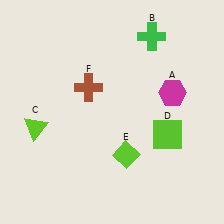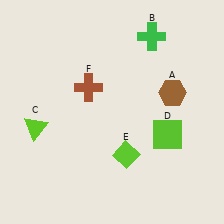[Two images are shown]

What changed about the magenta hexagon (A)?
In Image 1, A is magenta. In Image 2, it changed to brown.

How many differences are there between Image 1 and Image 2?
There is 1 difference between the two images.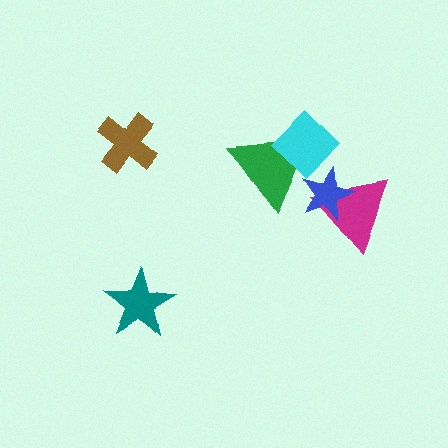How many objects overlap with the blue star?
3 objects overlap with the blue star.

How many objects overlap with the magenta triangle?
1 object overlaps with the magenta triangle.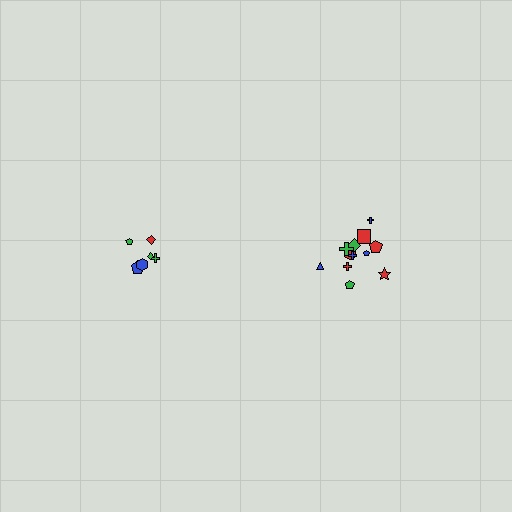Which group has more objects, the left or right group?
The right group.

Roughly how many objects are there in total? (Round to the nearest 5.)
Roughly 20 objects in total.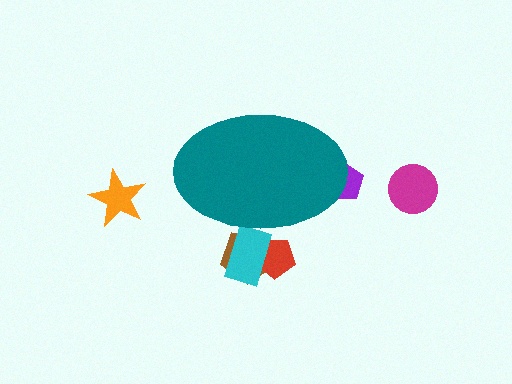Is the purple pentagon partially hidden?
Yes, the purple pentagon is partially hidden behind the teal ellipse.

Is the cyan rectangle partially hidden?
Yes, the cyan rectangle is partially hidden behind the teal ellipse.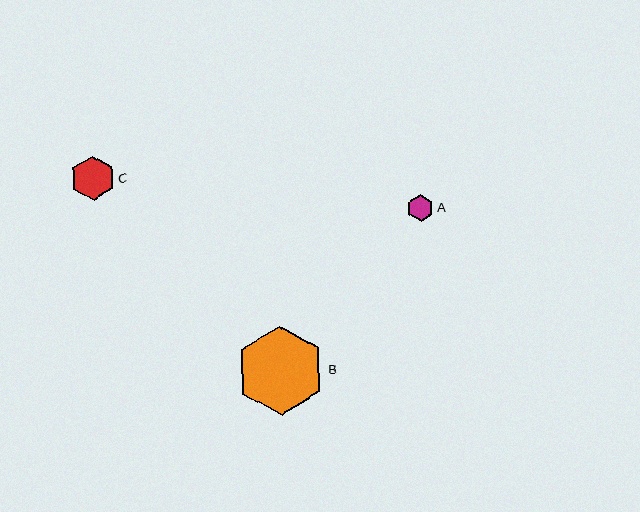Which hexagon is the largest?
Hexagon B is the largest with a size of approximately 89 pixels.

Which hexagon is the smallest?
Hexagon A is the smallest with a size of approximately 27 pixels.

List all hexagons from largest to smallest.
From largest to smallest: B, C, A.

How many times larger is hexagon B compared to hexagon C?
Hexagon B is approximately 2.0 times the size of hexagon C.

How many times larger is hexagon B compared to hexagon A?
Hexagon B is approximately 3.3 times the size of hexagon A.